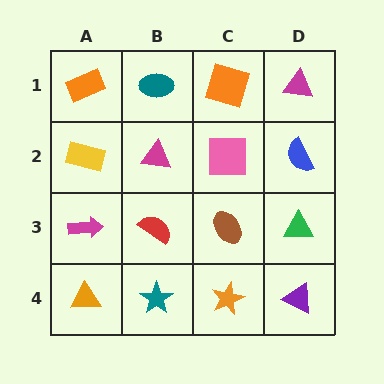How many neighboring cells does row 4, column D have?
2.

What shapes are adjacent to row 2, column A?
An orange rectangle (row 1, column A), a magenta arrow (row 3, column A), a magenta triangle (row 2, column B).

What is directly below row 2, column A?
A magenta arrow.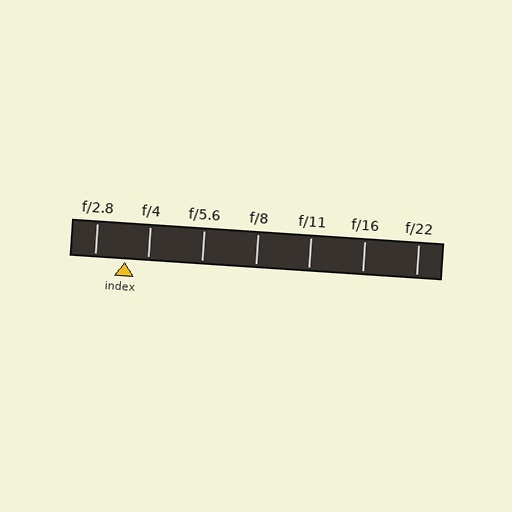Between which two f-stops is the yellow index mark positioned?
The index mark is between f/2.8 and f/4.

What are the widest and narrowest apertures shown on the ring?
The widest aperture shown is f/2.8 and the narrowest is f/22.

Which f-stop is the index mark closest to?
The index mark is closest to f/4.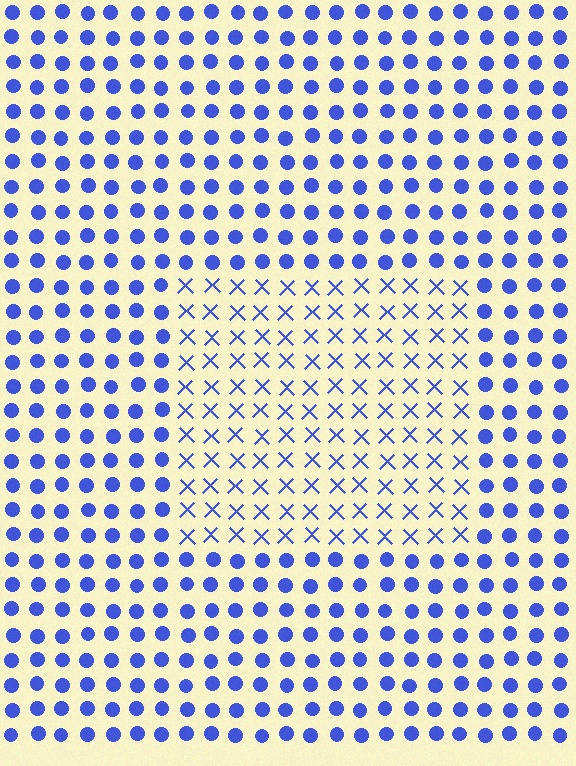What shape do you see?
I see a rectangle.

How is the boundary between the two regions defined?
The boundary is defined by a change in element shape: X marks inside vs. circles outside. All elements share the same color and spacing.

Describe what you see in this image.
The image is filled with small blue elements arranged in a uniform grid. A rectangle-shaped region contains X marks, while the surrounding area contains circles. The boundary is defined purely by the change in element shape.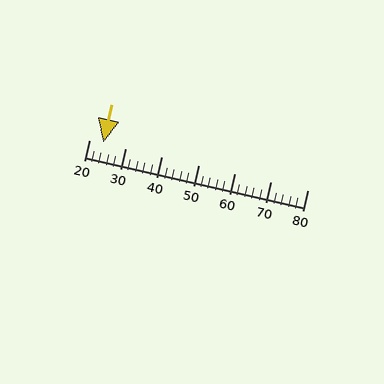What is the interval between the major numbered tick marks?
The major tick marks are spaced 10 units apart.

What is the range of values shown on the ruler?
The ruler shows values from 20 to 80.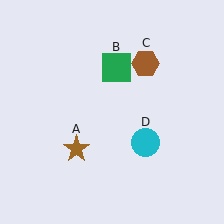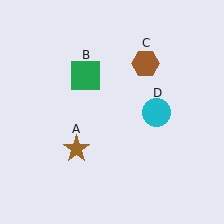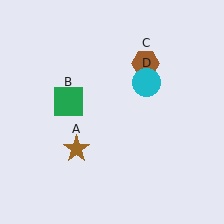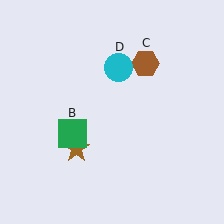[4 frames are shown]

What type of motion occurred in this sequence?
The green square (object B), cyan circle (object D) rotated counterclockwise around the center of the scene.